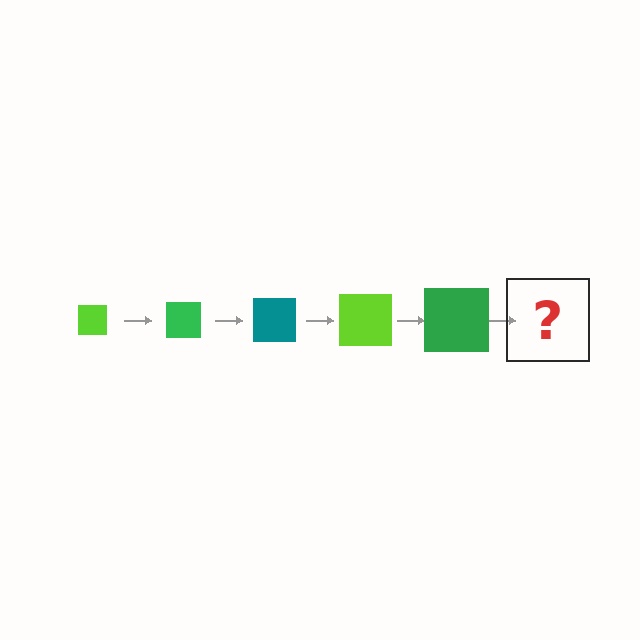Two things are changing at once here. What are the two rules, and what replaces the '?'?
The two rules are that the square grows larger each step and the color cycles through lime, green, and teal. The '?' should be a teal square, larger than the previous one.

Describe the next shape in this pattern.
It should be a teal square, larger than the previous one.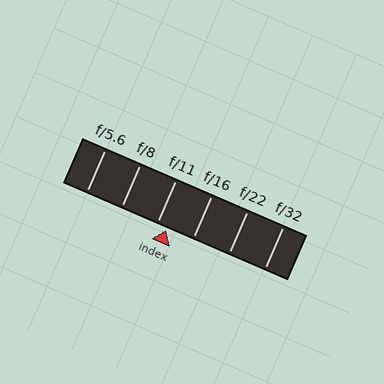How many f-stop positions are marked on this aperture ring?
There are 6 f-stop positions marked.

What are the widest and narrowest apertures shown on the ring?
The widest aperture shown is f/5.6 and the narrowest is f/32.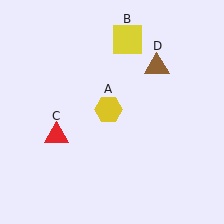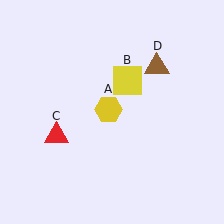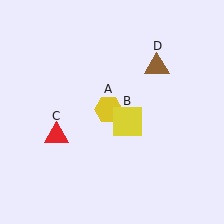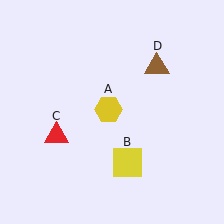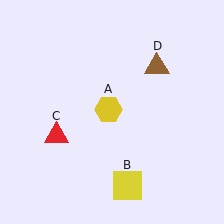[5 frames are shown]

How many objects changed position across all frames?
1 object changed position: yellow square (object B).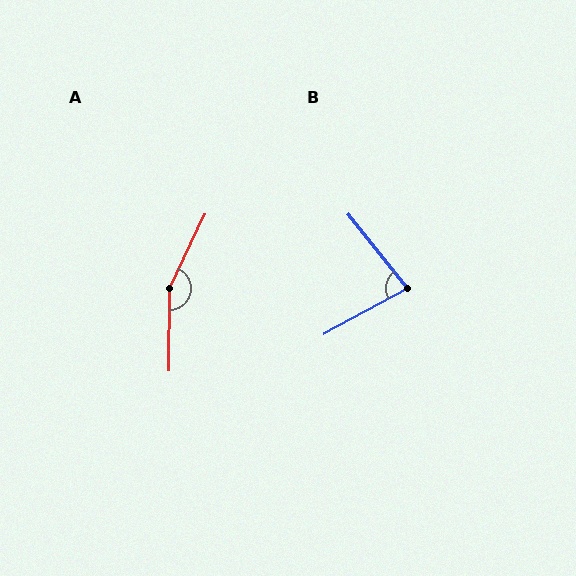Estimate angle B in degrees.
Approximately 80 degrees.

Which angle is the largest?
A, at approximately 155 degrees.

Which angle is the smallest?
B, at approximately 80 degrees.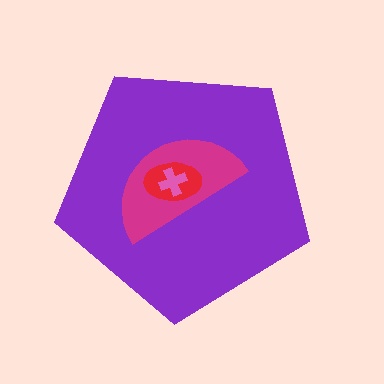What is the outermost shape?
The purple pentagon.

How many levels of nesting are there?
4.